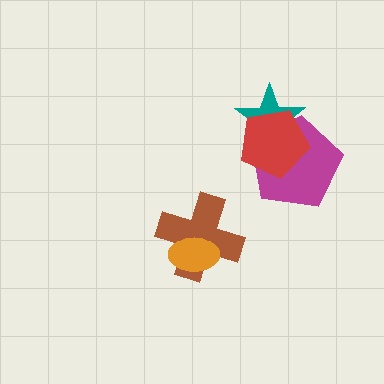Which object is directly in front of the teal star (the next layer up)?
The magenta pentagon is directly in front of the teal star.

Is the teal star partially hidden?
Yes, it is partially covered by another shape.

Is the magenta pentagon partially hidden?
Yes, it is partially covered by another shape.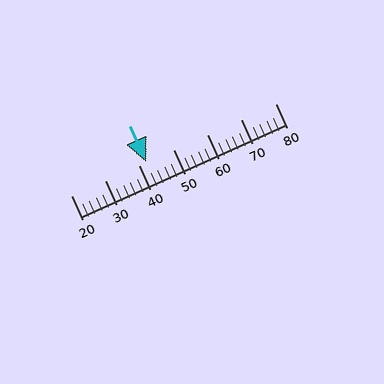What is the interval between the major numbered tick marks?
The major tick marks are spaced 10 units apart.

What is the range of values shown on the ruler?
The ruler shows values from 20 to 80.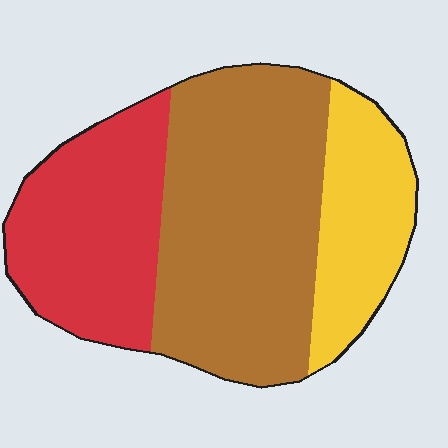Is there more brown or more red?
Brown.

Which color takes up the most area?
Brown, at roughly 50%.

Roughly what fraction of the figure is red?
Red covers roughly 30% of the figure.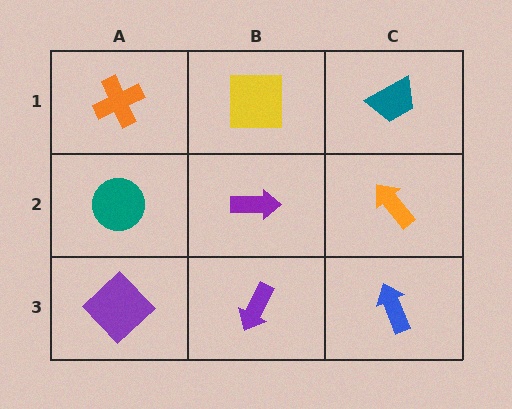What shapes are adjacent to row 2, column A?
An orange cross (row 1, column A), a purple diamond (row 3, column A), a purple arrow (row 2, column B).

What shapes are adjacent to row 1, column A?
A teal circle (row 2, column A), a yellow square (row 1, column B).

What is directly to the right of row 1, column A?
A yellow square.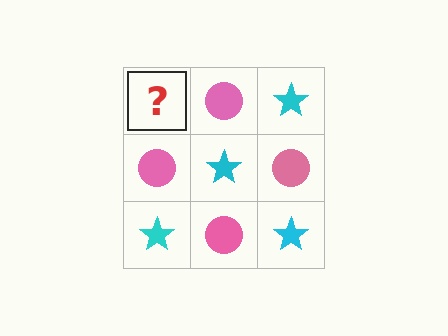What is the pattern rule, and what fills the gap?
The rule is that it alternates cyan star and pink circle in a checkerboard pattern. The gap should be filled with a cyan star.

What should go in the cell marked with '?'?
The missing cell should contain a cyan star.